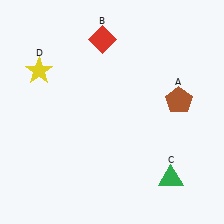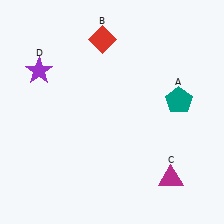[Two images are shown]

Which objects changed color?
A changed from brown to teal. C changed from green to magenta. D changed from yellow to purple.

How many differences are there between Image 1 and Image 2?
There are 3 differences between the two images.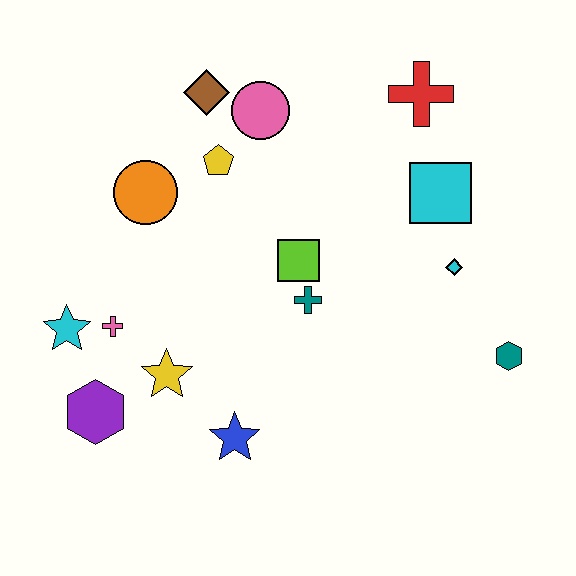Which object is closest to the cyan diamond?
The cyan square is closest to the cyan diamond.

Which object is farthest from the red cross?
The purple hexagon is farthest from the red cross.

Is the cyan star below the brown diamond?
Yes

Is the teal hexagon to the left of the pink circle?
No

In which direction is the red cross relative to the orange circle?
The red cross is to the right of the orange circle.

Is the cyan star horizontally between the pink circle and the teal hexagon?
No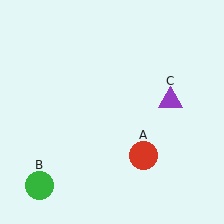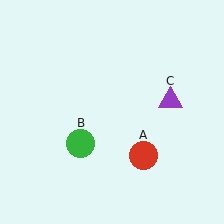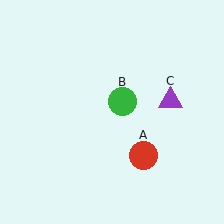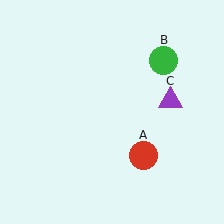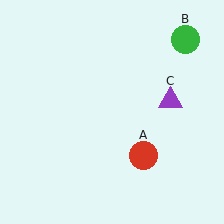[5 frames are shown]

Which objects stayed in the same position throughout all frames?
Red circle (object A) and purple triangle (object C) remained stationary.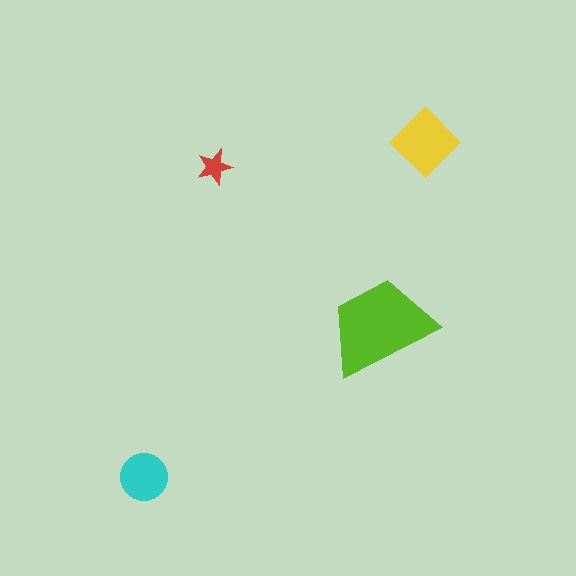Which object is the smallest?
The red star.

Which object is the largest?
The lime trapezoid.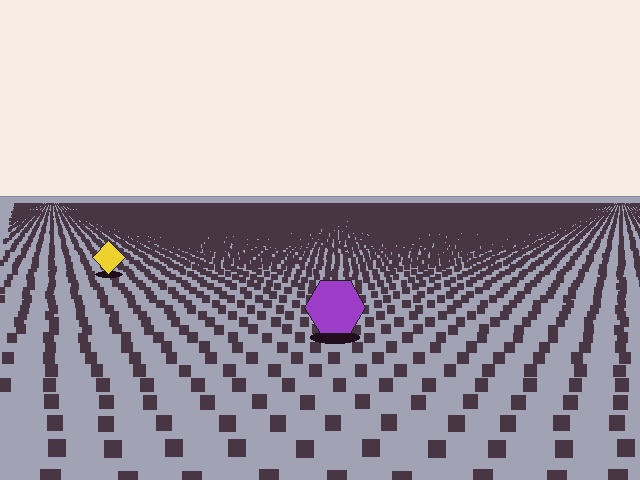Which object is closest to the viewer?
The purple hexagon is closest. The texture marks near it are larger and more spread out.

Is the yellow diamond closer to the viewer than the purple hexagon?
No. The purple hexagon is closer — you can tell from the texture gradient: the ground texture is coarser near it.